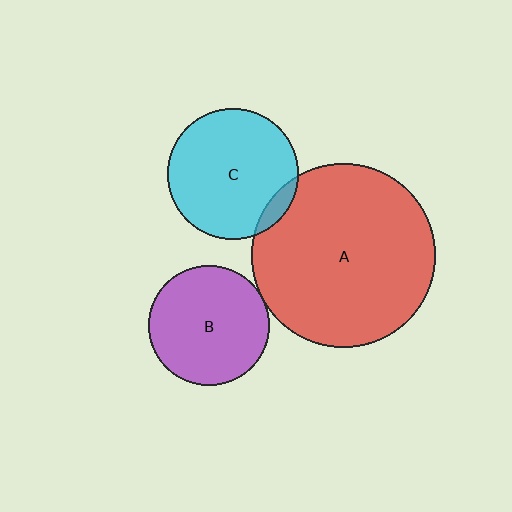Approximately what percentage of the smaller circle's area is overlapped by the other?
Approximately 5%.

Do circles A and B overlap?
Yes.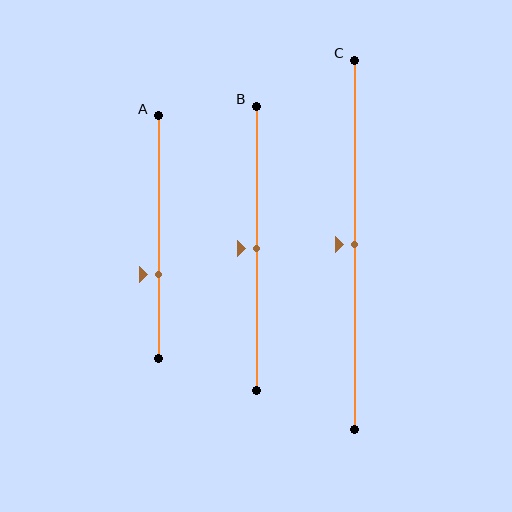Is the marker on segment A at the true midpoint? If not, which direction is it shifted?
No, the marker on segment A is shifted downward by about 15% of the segment length.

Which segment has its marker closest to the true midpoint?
Segment B has its marker closest to the true midpoint.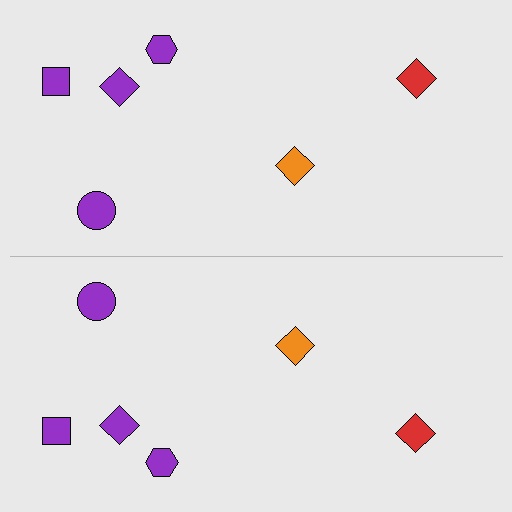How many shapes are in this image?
There are 12 shapes in this image.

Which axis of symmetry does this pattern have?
The pattern has a horizontal axis of symmetry running through the center of the image.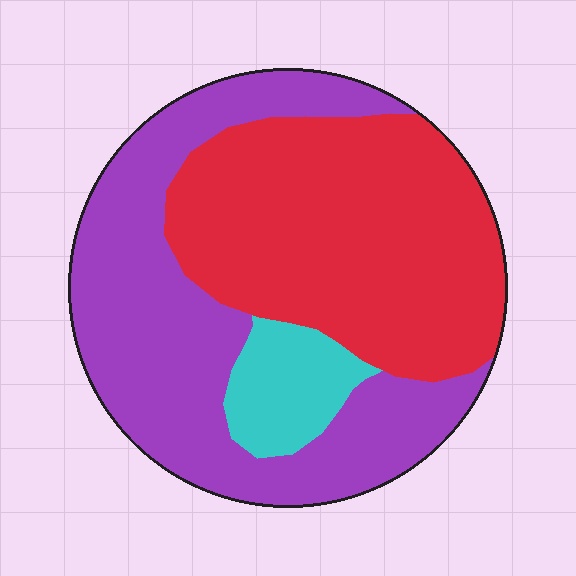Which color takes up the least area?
Cyan, at roughly 10%.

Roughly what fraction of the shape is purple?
Purple covers roughly 45% of the shape.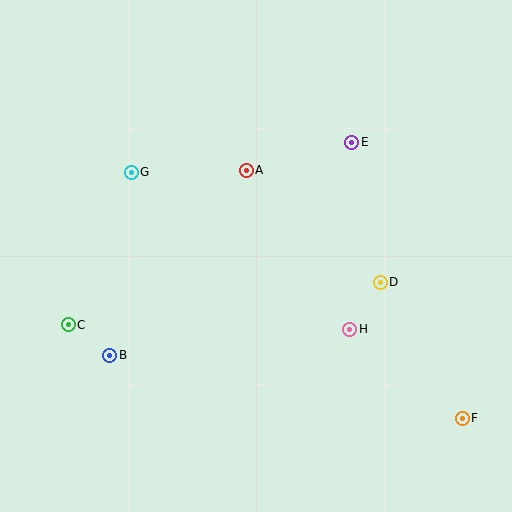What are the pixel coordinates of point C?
Point C is at (68, 325).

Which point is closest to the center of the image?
Point A at (246, 170) is closest to the center.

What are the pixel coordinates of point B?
Point B is at (110, 355).